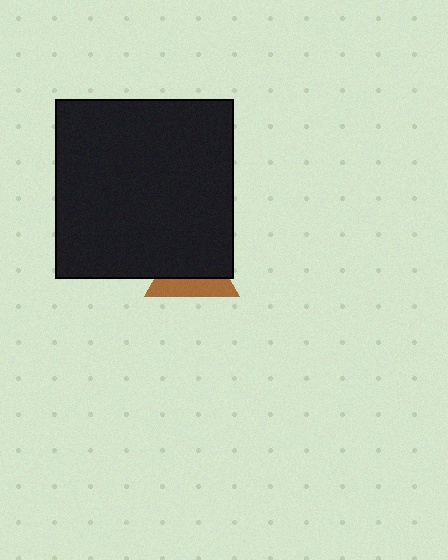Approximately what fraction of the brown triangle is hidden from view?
Roughly 62% of the brown triangle is hidden behind the black square.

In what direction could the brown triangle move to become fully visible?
The brown triangle could move down. That would shift it out from behind the black square entirely.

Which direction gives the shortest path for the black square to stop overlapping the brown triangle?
Moving up gives the shortest separation.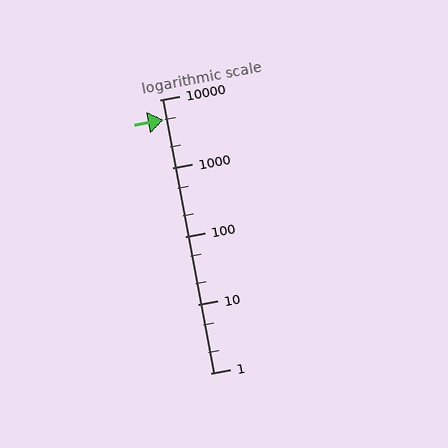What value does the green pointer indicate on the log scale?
The pointer indicates approximately 5000.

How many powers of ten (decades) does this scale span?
The scale spans 4 decades, from 1 to 10000.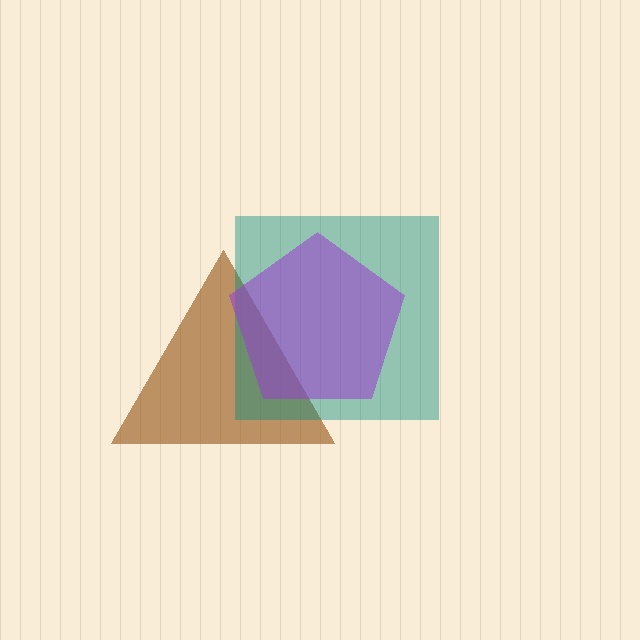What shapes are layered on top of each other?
The layered shapes are: a brown triangle, a teal square, a purple pentagon.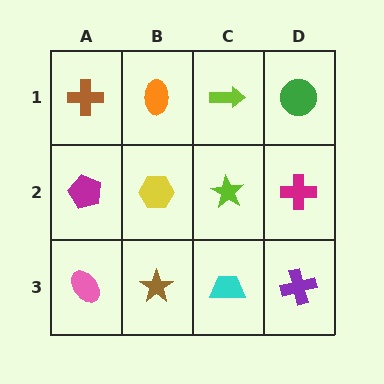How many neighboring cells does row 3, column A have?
2.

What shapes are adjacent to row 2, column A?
A brown cross (row 1, column A), a pink ellipse (row 3, column A), a yellow hexagon (row 2, column B).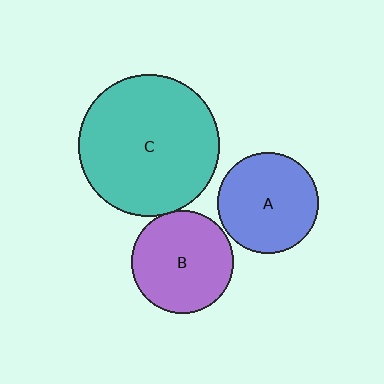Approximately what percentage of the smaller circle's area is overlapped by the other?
Approximately 5%.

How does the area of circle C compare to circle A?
Approximately 2.0 times.